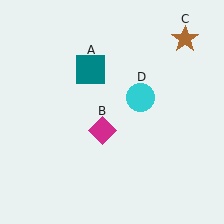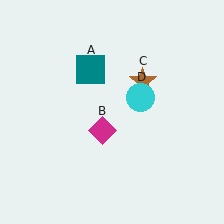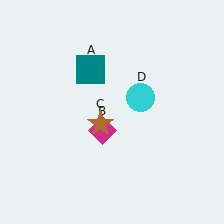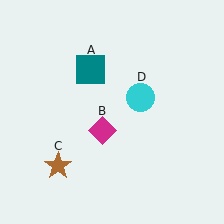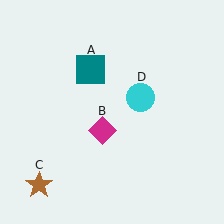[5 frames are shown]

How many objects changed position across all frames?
1 object changed position: brown star (object C).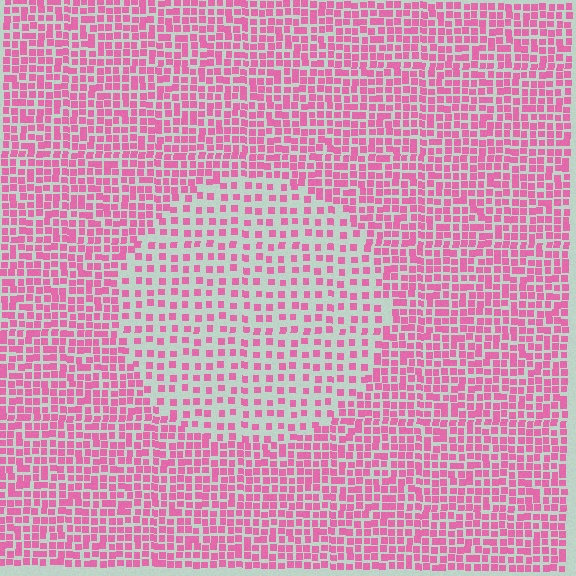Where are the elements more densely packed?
The elements are more densely packed outside the circle boundary.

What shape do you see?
I see a circle.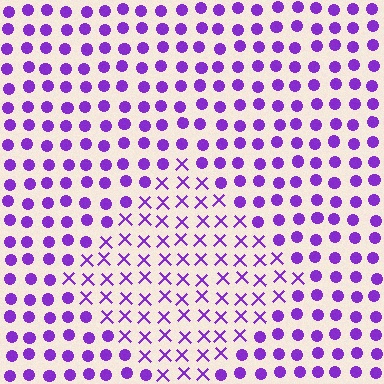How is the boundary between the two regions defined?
The boundary is defined by a change in element shape: X marks inside vs. circles outside. All elements share the same color and spacing.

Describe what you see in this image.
The image is filled with small purple elements arranged in a uniform grid. A diamond-shaped region contains X marks, while the surrounding area contains circles. The boundary is defined purely by the change in element shape.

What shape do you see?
I see a diamond.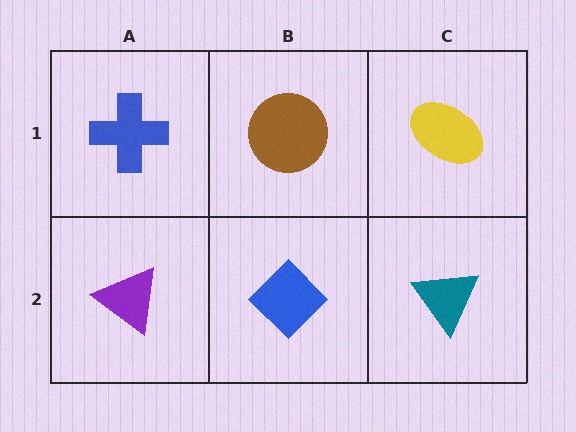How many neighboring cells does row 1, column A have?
2.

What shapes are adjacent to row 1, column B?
A blue diamond (row 2, column B), a blue cross (row 1, column A), a yellow ellipse (row 1, column C).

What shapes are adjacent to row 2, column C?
A yellow ellipse (row 1, column C), a blue diamond (row 2, column B).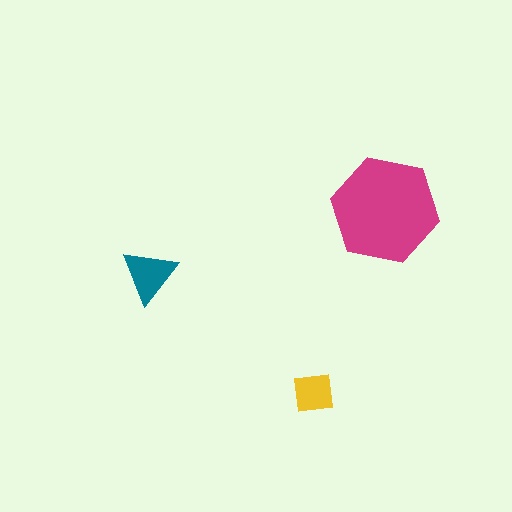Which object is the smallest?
The yellow square.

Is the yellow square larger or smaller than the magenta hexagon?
Smaller.